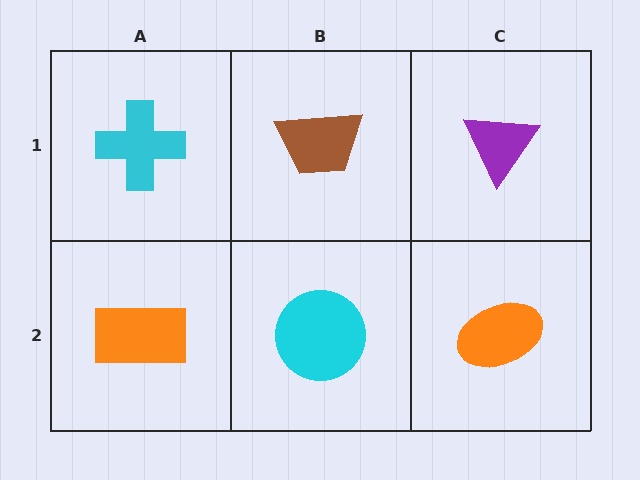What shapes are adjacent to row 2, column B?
A brown trapezoid (row 1, column B), an orange rectangle (row 2, column A), an orange ellipse (row 2, column C).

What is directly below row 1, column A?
An orange rectangle.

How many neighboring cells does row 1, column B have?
3.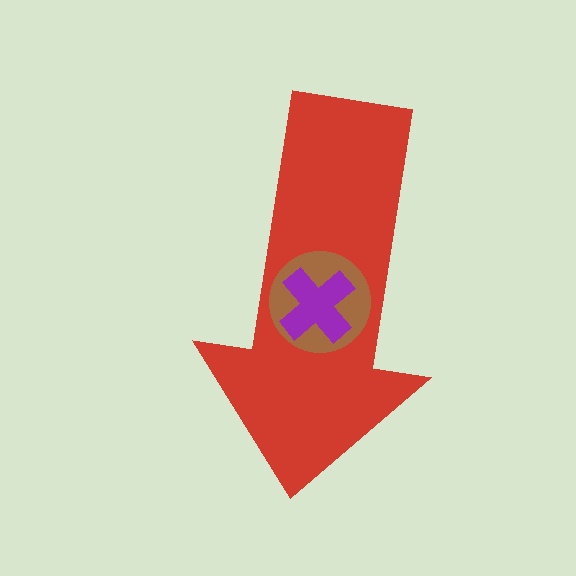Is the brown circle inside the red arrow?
Yes.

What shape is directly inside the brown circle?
The purple cross.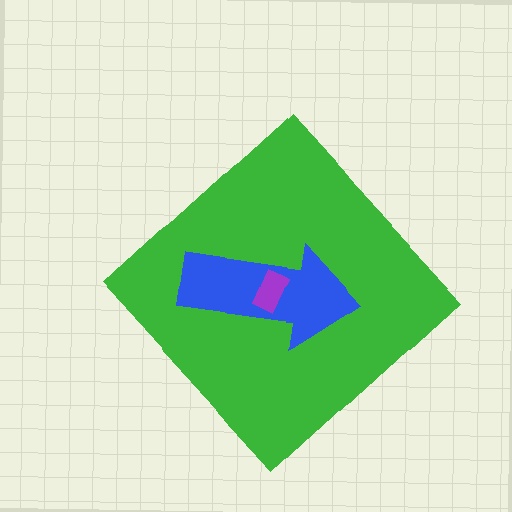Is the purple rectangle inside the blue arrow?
Yes.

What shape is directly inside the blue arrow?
The purple rectangle.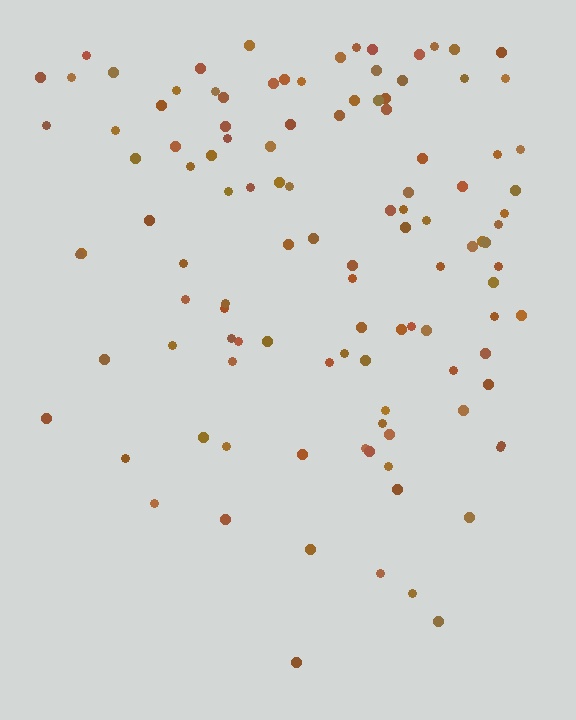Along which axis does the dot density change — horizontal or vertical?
Vertical.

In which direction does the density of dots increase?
From bottom to top, with the top side densest.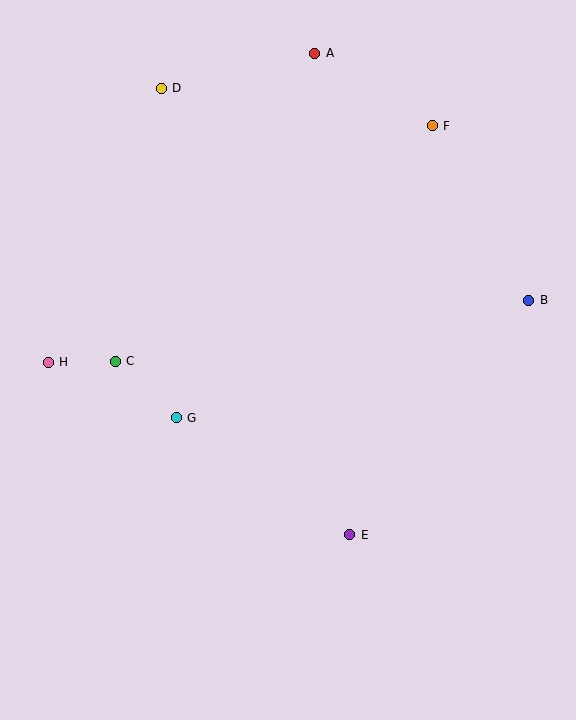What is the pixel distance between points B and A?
The distance between B and A is 327 pixels.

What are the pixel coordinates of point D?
Point D is at (161, 88).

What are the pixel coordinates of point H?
Point H is at (48, 362).